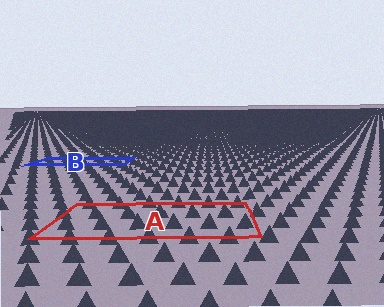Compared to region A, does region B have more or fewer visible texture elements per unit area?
Region B has more texture elements per unit area — they are packed more densely because it is farther away.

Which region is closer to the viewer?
Region A is closer. The texture elements there are larger and more spread out.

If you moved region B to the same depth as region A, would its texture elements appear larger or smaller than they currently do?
They would appear larger. At a closer depth, the same texture elements are projected at a bigger on-screen size.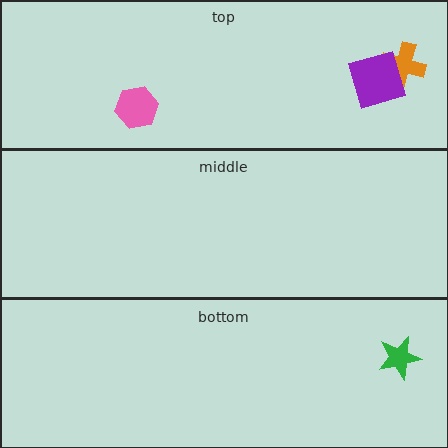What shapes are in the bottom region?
The green star.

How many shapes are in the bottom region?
1.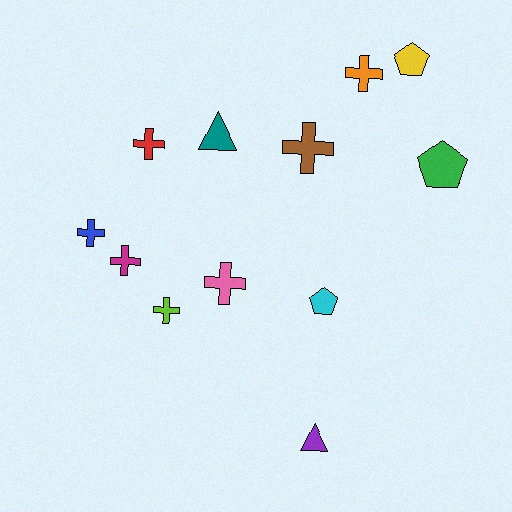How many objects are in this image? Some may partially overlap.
There are 12 objects.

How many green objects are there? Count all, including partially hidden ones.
There is 1 green object.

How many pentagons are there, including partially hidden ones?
There are 3 pentagons.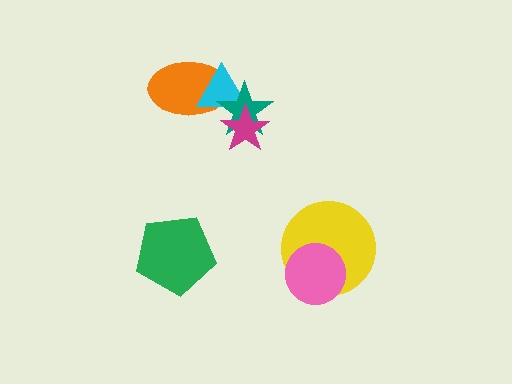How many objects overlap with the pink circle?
1 object overlaps with the pink circle.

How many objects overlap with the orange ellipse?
2 objects overlap with the orange ellipse.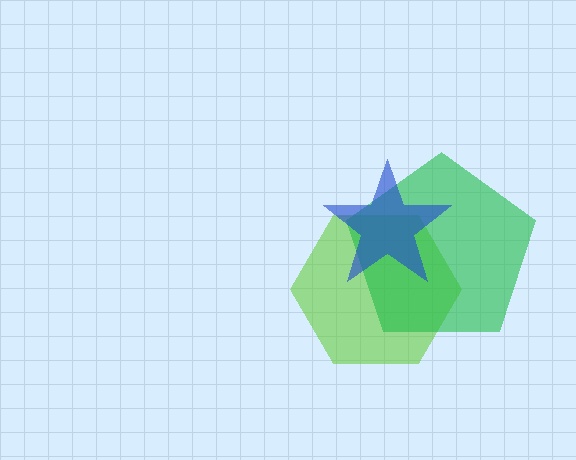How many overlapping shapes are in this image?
There are 3 overlapping shapes in the image.